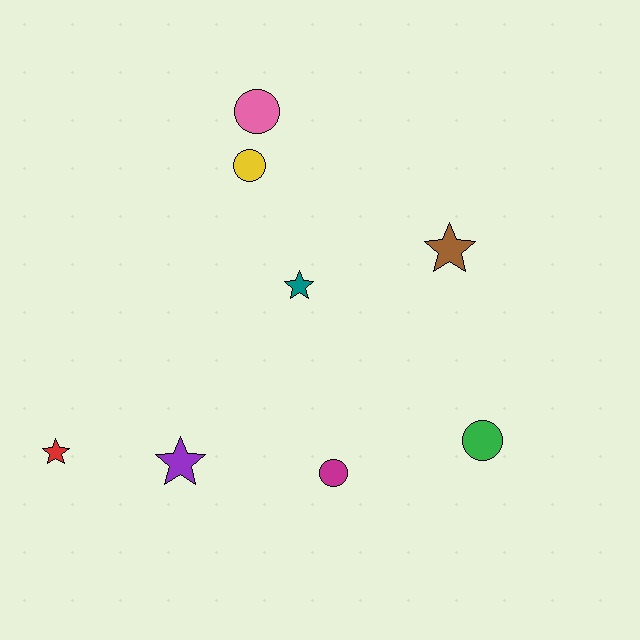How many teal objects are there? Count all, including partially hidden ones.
There is 1 teal object.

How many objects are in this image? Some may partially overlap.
There are 8 objects.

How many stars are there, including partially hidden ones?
There are 4 stars.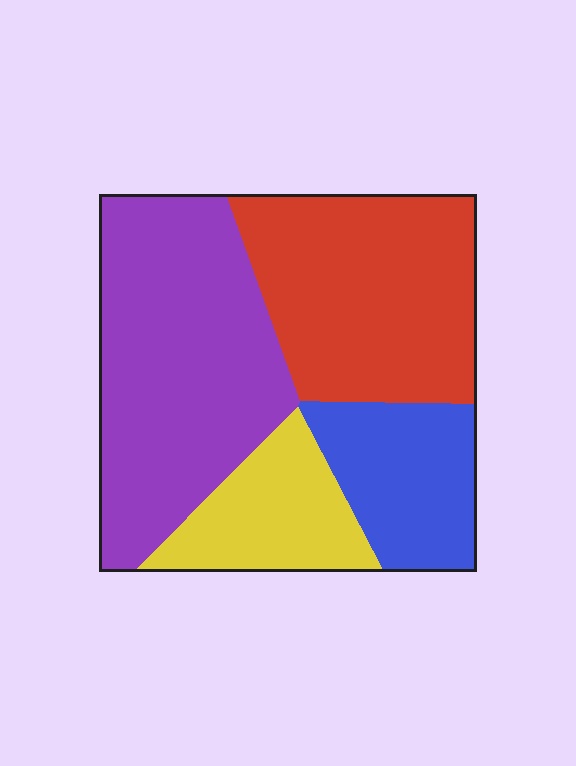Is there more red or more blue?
Red.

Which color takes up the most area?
Purple, at roughly 40%.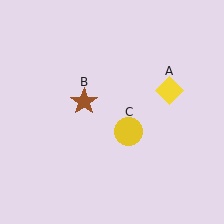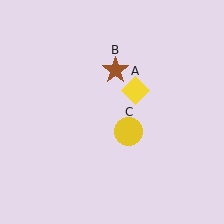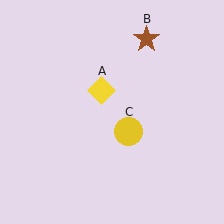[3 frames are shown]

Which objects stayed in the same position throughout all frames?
Yellow circle (object C) remained stationary.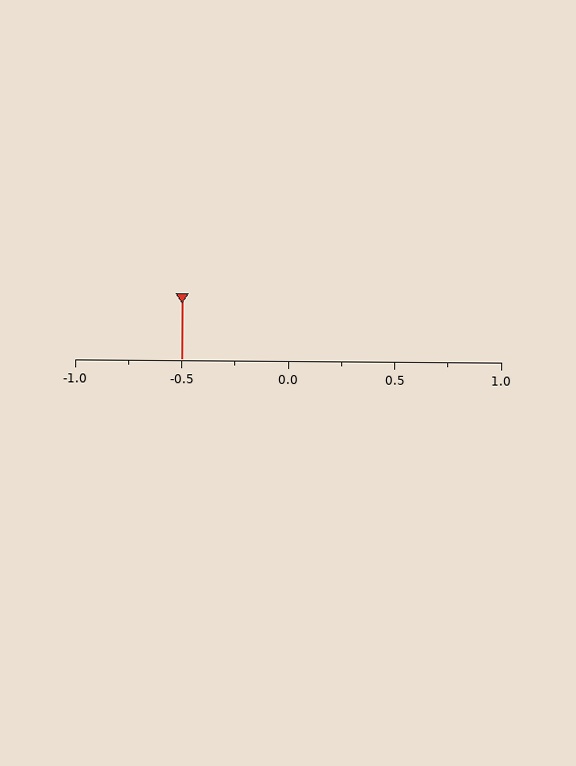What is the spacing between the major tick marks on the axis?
The major ticks are spaced 0.5 apart.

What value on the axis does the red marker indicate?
The marker indicates approximately -0.5.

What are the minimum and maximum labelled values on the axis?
The axis runs from -1.0 to 1.0.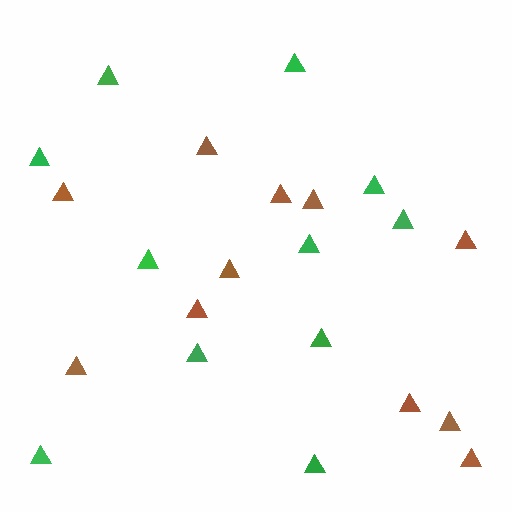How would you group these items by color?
There are 2 groups: one group of brown triangles (11) and one group of green triangles (11).